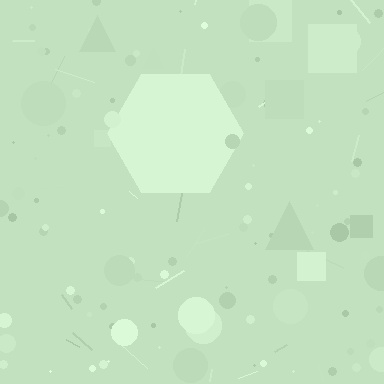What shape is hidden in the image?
A hexagon is hidden in the image.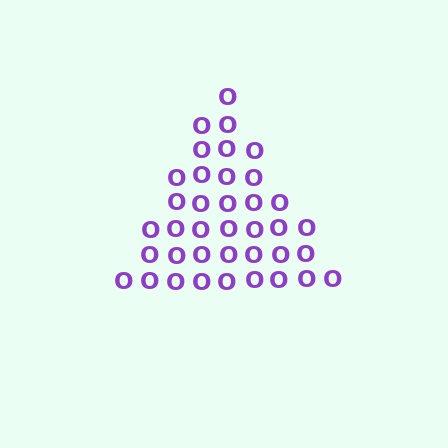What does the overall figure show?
The overall figure shows a triangle.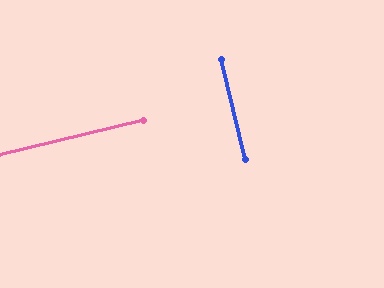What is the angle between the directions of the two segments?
Approximately 90 degrees.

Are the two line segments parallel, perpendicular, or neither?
Perpendicular — they meet at approximately 90°.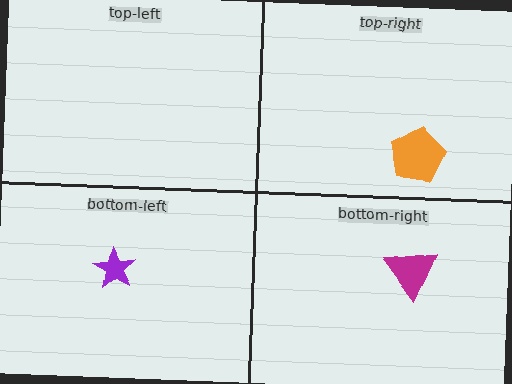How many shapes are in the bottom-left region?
1.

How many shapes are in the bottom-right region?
1.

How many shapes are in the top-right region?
1.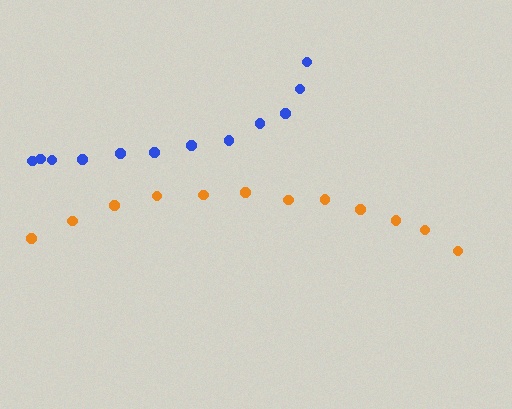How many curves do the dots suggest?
There are 2 distinct paths.